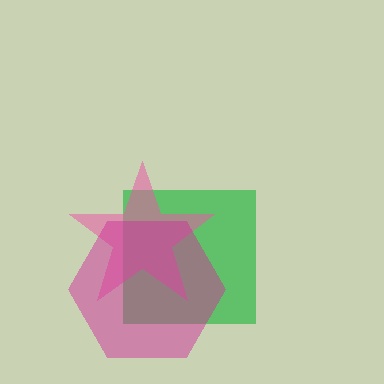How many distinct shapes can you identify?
There are 3 distinct shapes: a green square, a pink star, a magenta hexagon.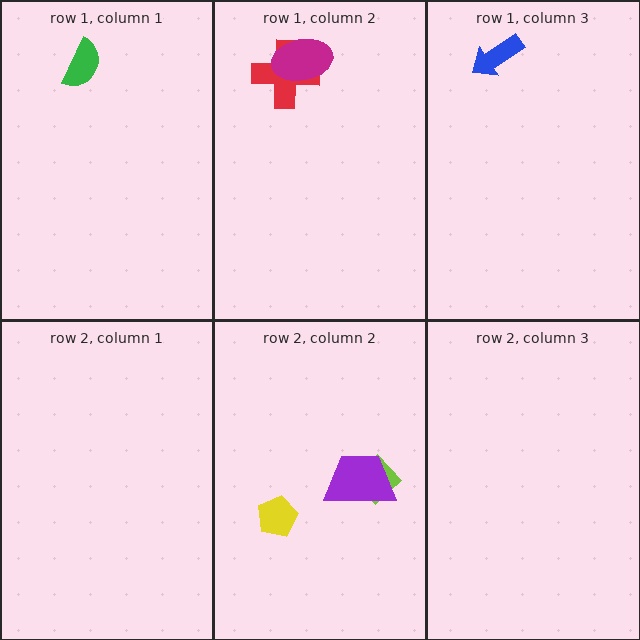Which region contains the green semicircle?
The row 1, column 1 region.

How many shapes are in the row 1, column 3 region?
1.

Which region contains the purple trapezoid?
The row 2, column 2 region.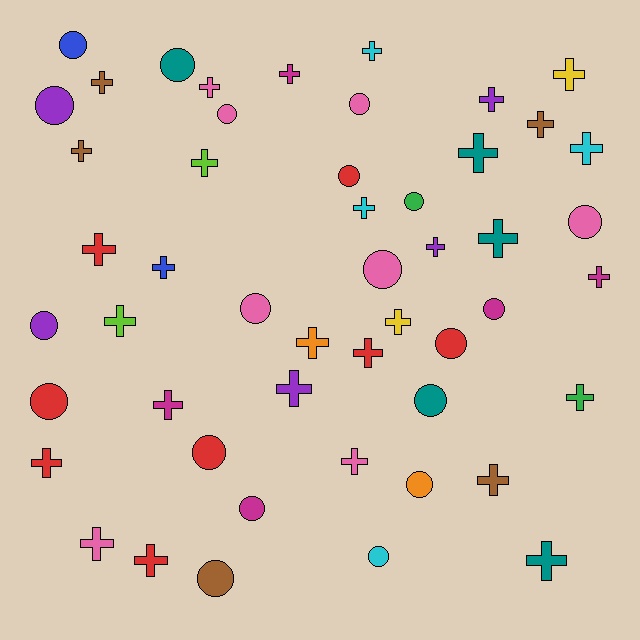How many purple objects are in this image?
There are 5 purple objects.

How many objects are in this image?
There are 50 objects.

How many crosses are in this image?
There are 30 crosses.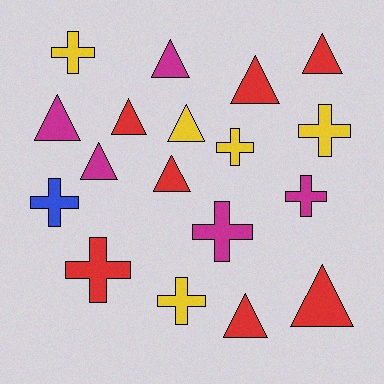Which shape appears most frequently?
Triangle, with 10 objects.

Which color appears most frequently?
Red, with 7 objects.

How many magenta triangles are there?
There are 3 magenta triangles.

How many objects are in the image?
There are 18 objects.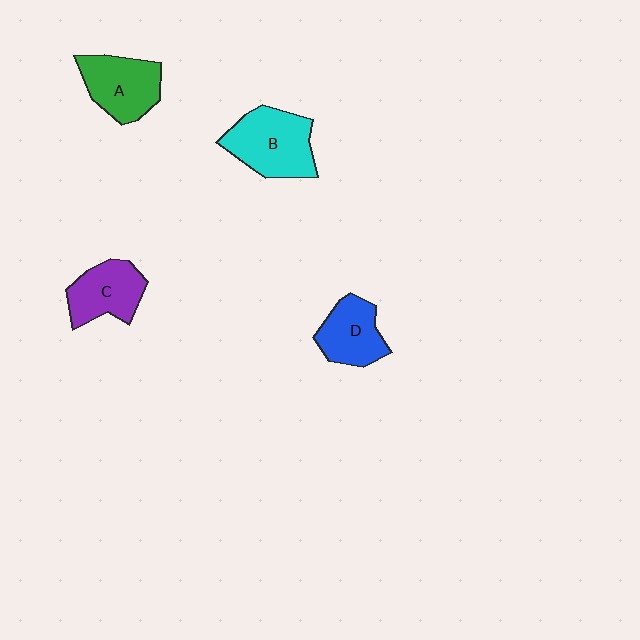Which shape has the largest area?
Shape B (cyan).